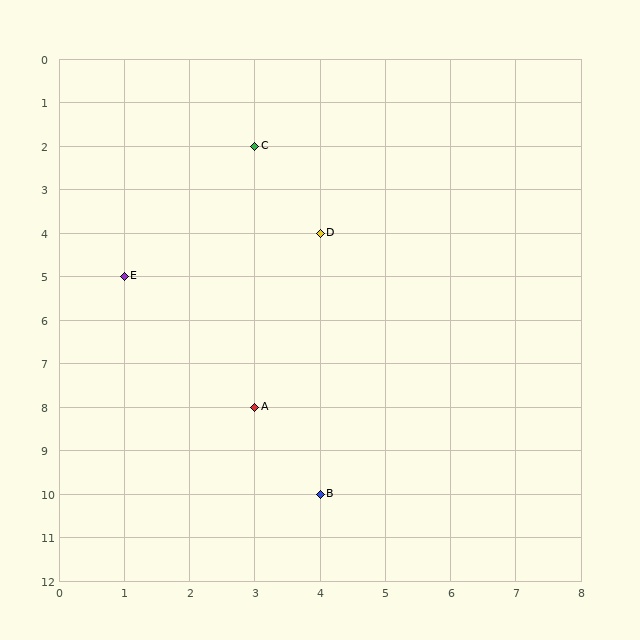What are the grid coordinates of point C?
Point C is at grid coordinates (3, 2).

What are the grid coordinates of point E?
Point E is at grid coordinates (1, 5).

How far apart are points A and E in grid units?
Points A and E are 2 columns and 3 rows apart (about 3.6 grid units diagonally).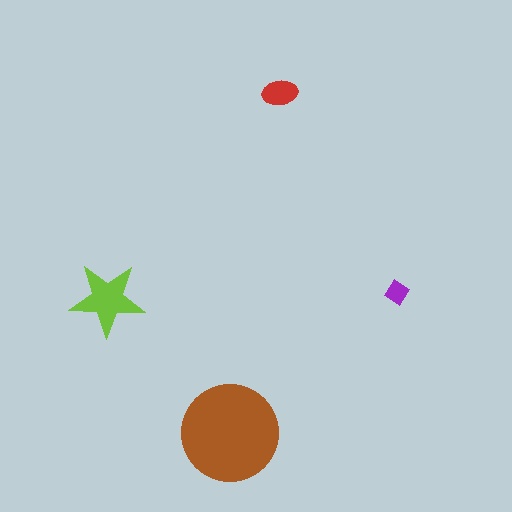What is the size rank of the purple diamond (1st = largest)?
4th.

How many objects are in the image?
There are 4 objects in the image.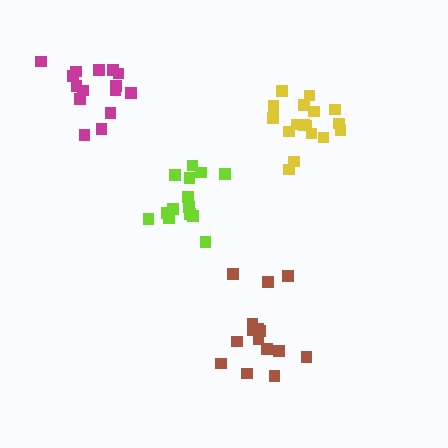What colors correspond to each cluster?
The clusters are colored: lime, magenta, brown, yellow.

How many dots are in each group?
Group 1: 14 dots, Group 2: 15 dots, Group 3: 15 dots, Group 4: 17 dots (61 total).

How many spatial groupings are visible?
There are 4 spatial groupings.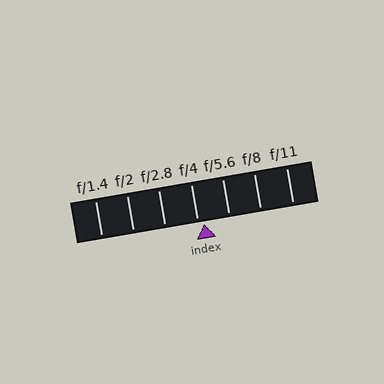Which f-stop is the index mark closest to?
The index mark is closest to f/4.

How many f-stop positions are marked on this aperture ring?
There are 7 f-stop positions marked.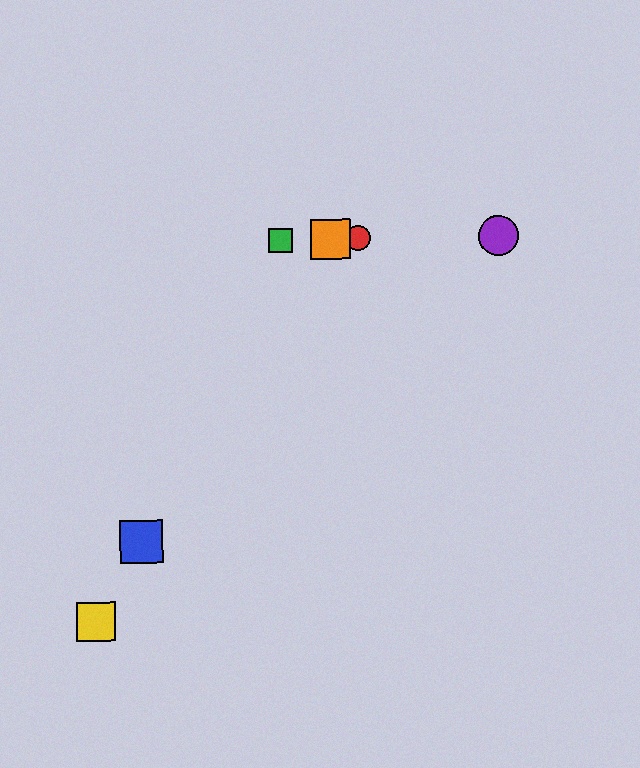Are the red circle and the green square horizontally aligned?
Yes, both are at y≈238.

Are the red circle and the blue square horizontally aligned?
No, the red circle is at y≈238 and the blue square is at y≈542.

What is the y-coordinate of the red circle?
The red circle is at y≈238.